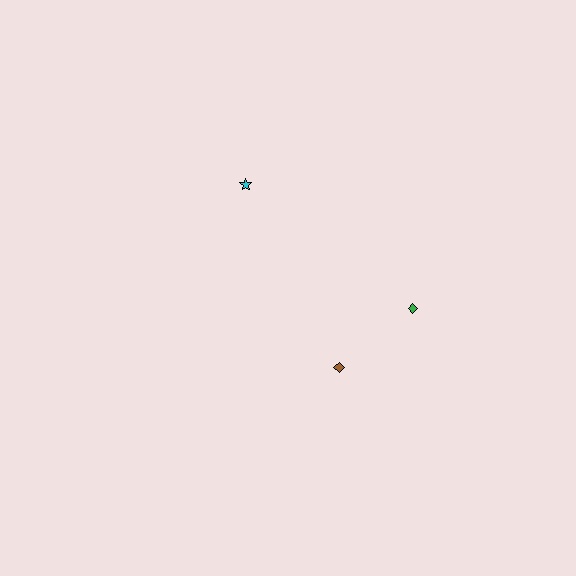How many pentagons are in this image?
There are no pentagons.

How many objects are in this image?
There are 3 objects.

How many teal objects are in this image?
There are no teal objects.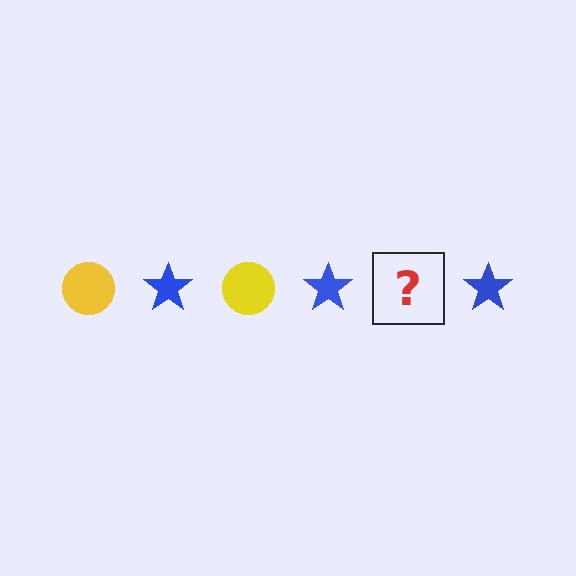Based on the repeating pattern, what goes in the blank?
The blank should be a yellow circle.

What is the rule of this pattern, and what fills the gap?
The rule is that the pattern alternates between yellow circle and blue star. The gap should be filled with a yellow circle.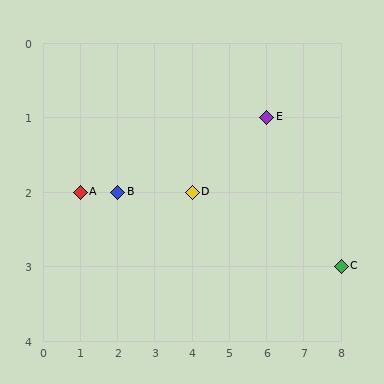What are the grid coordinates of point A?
Point A is at grid coordinates (1, 2).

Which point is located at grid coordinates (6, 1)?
Point E is at (6, 1).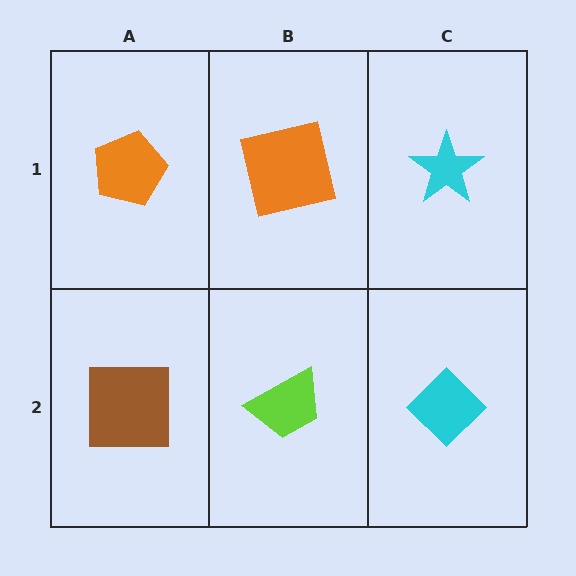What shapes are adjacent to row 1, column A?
A brown square (row 2, column A), an orange square (row 1, column B).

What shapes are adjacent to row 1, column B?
A lime trapezoid (row 2, column B), an orange pentagon (row 1, column A), a cyan star (row 1, column C).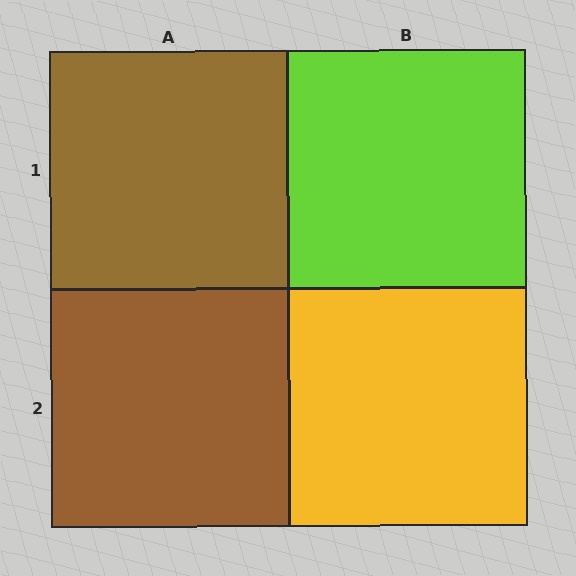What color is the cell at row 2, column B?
Yellow.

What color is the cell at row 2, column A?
Brown.